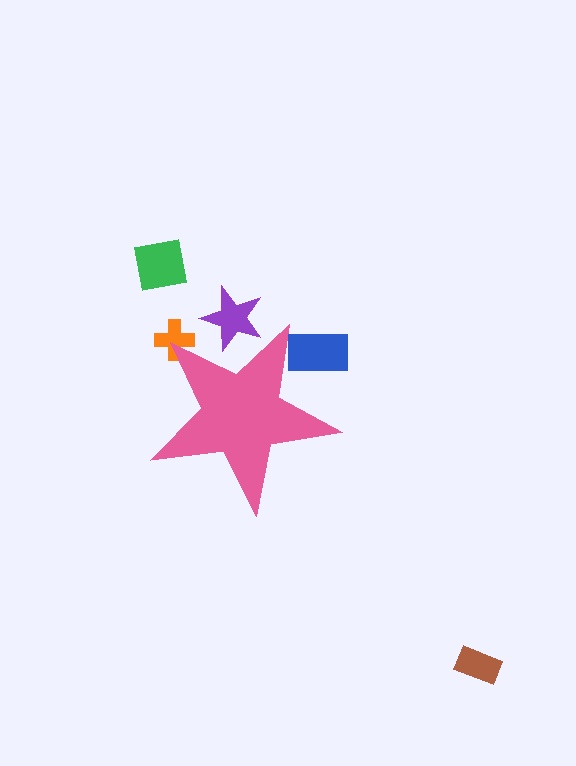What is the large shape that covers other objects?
A pink star.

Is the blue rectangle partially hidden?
Yes, the blue rectangle is partially hidden behind the pink star.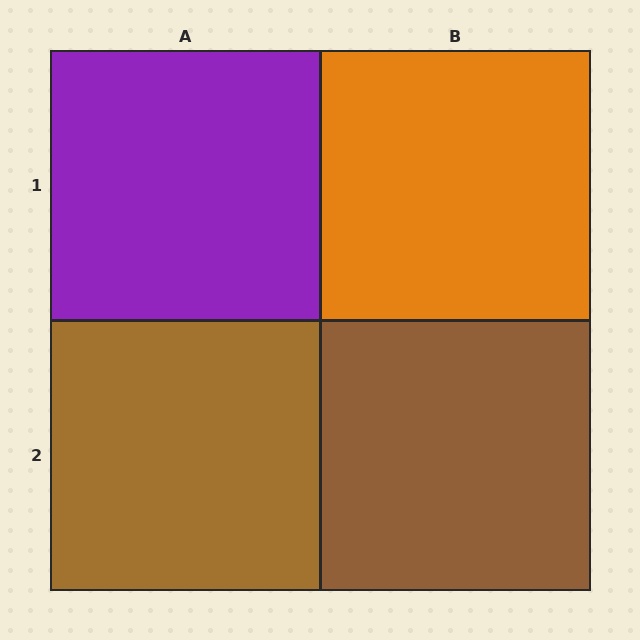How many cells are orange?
1 cell is orange.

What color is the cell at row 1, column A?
Purple.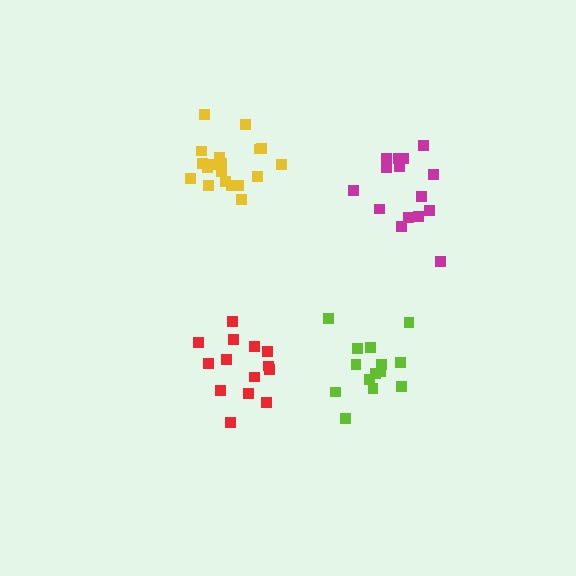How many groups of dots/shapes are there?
There are 4 groups.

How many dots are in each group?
Group 1: 15 dots, Group 2: 14 dots, Group 3: 19 dots, Group 4: 14 dots (62 total).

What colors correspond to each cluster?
The clusters are colored: magenta, red, yellow, lime.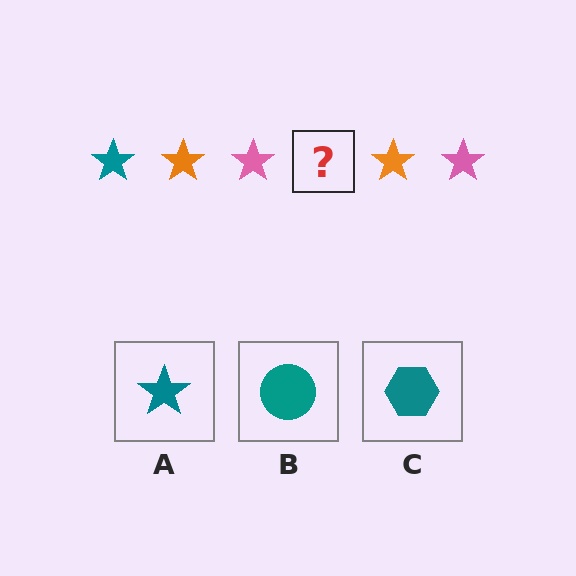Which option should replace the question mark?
Option A.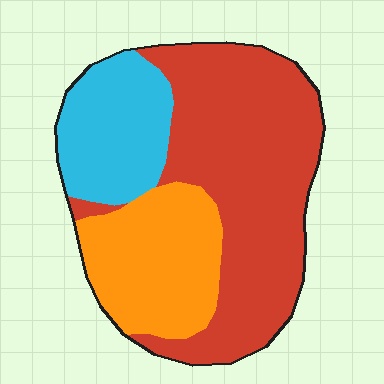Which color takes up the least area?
Cyan, at roughly 20%.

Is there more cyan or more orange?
Orange.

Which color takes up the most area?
Red, at roughly 55%.